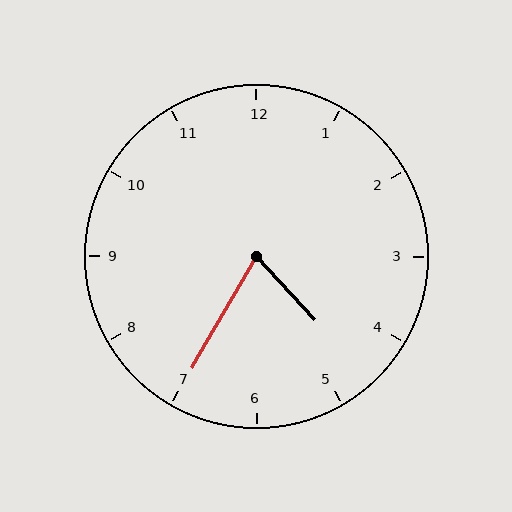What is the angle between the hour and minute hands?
Approximately 72 degrees.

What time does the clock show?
4:35.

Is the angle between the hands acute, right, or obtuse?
It is acute.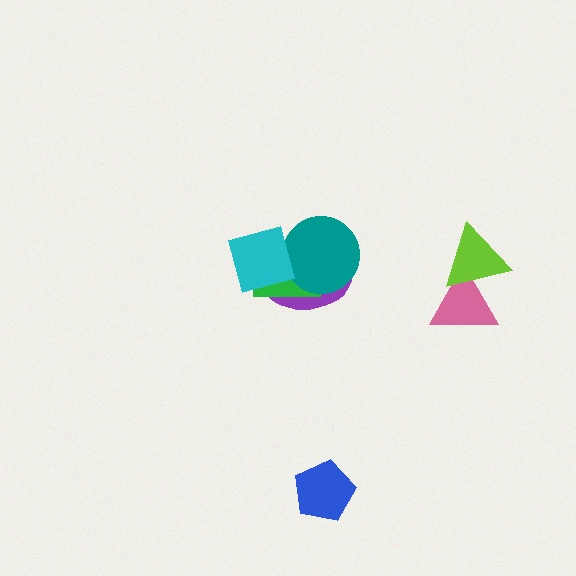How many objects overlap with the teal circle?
3 objects overlap with the teal circle.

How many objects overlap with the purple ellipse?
3 objects overlap with the purple ellipse.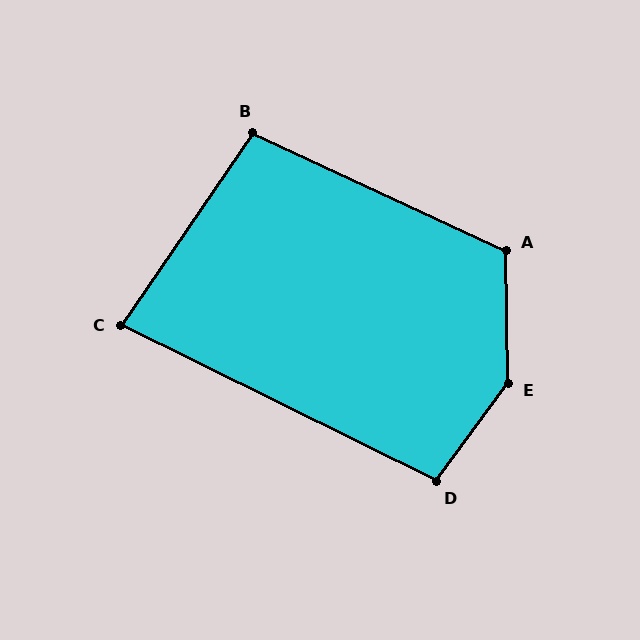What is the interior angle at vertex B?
Approximately 99 degrees (obtuse).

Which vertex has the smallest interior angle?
C, at approximately 82 degrees.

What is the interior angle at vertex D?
Approximately 100 degrees (obtuse).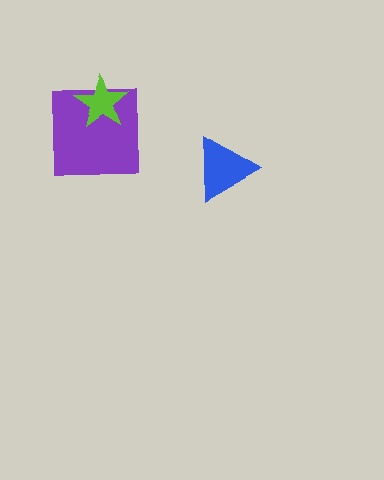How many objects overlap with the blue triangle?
0 objects overlap with the blue triangle.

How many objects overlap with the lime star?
1 object overlaps with the lime star.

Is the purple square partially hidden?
Yes, it is partially covered by another shape.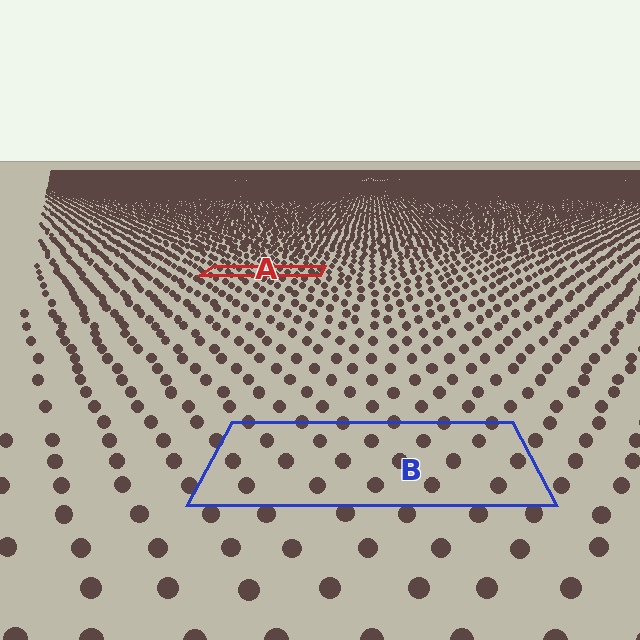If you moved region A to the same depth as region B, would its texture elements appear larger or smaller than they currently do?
They would appear larger. At a closer depth, the same texture elements are projected at a bigger on-screen size.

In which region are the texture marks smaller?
The texture marks are smaller in region A, because it is farther away.